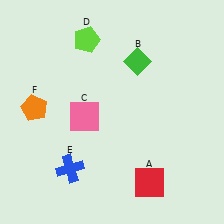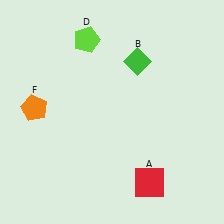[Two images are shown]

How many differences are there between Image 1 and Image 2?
There are 2 differences between the two images.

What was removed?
The blue cross (E), the pink square (C) were removed in Image 2.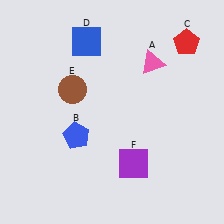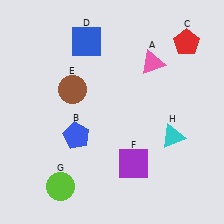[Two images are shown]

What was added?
A lime circle (G), a cyan triangle (H) were added in Image 2.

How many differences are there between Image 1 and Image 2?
There are 2 differences between the two images.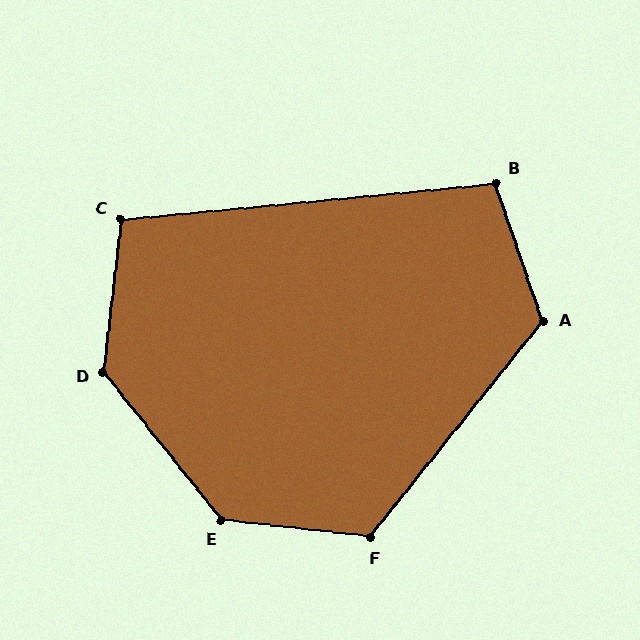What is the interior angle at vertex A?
Approximately 123 degrees (obtuse).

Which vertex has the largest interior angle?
E, at approximately 135 degrees.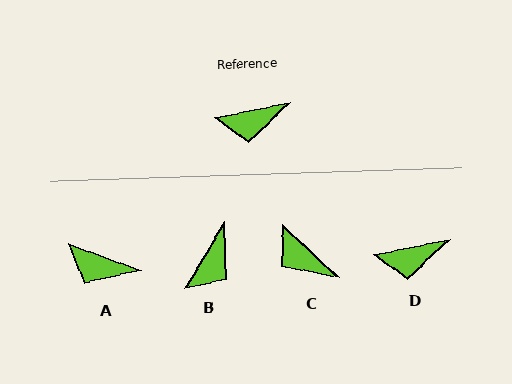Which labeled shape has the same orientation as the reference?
D.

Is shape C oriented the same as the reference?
No, it is off by about 54 degrees.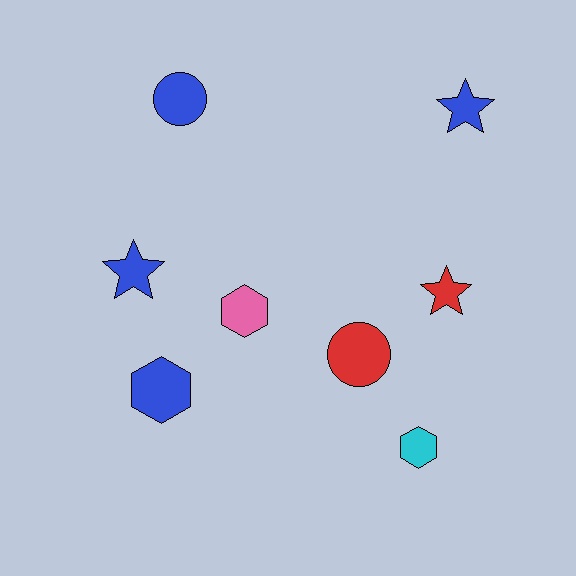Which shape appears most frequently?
Hexagon, with 3 objects.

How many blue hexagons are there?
There is 1 blue hexagon.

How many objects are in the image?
There are 8 objects.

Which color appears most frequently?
Blue, with 4 objects.